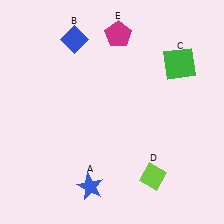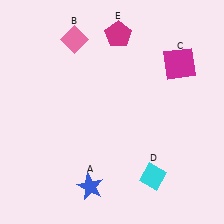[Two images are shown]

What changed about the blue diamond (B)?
In Image 1, B is blue. In Image 2, it changed to pink.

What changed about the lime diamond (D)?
In Image 1, D is lime. In Image 2, it changed to cyan.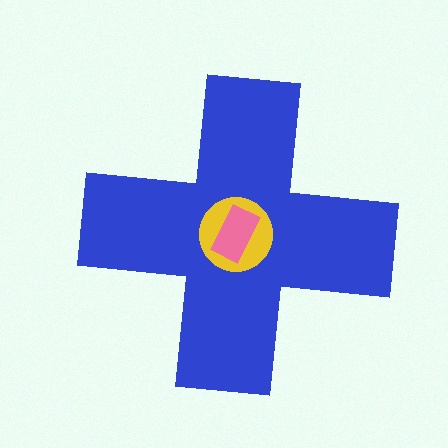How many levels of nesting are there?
3.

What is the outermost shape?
The blue cross.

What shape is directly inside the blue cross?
The yellow circle.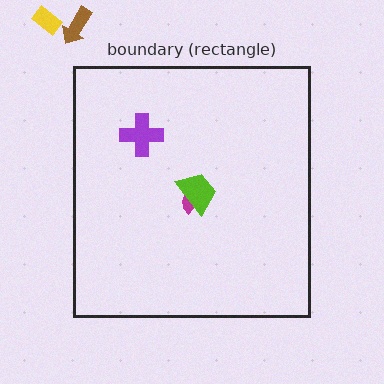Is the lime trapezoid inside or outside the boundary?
Inside.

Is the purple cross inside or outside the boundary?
Inside.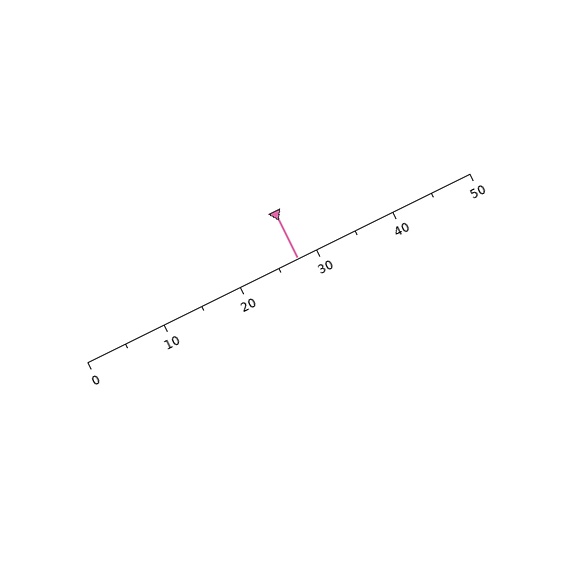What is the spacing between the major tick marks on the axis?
The major ticks are spaced 10 apart.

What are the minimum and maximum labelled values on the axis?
The axis runs from 0 to 50.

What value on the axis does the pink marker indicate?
The marker indicates approximately 27.5.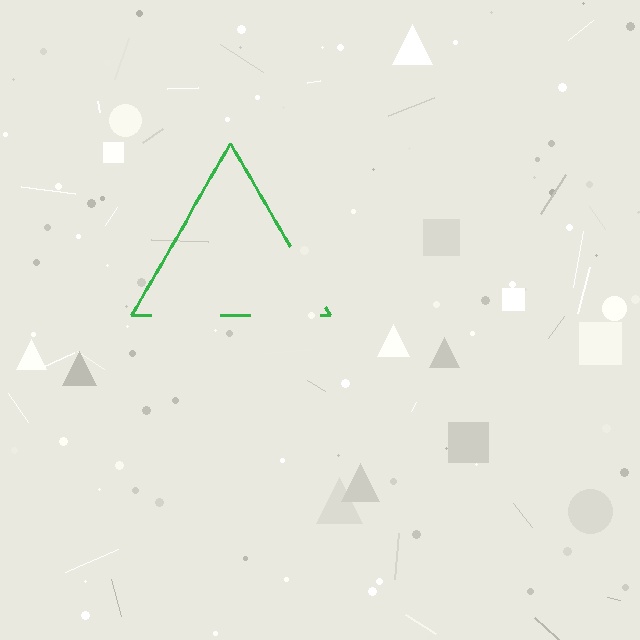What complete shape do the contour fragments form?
The contour fragments form a triangle.